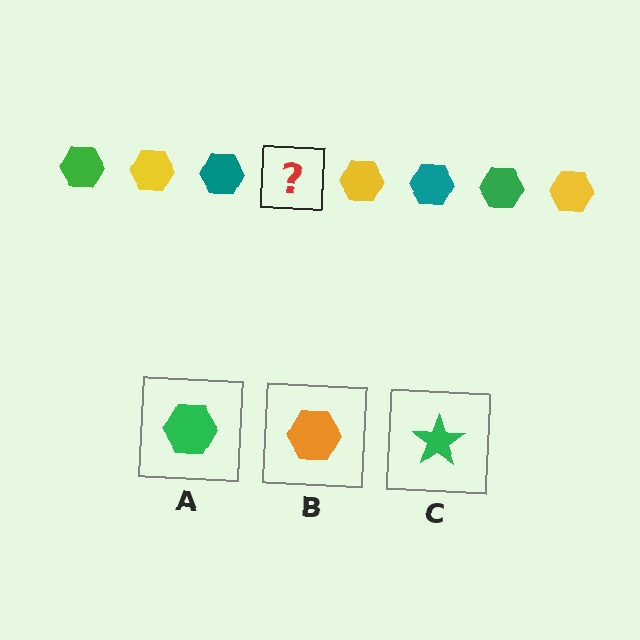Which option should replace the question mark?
Option A.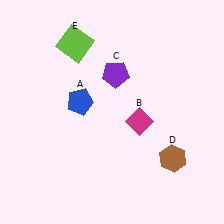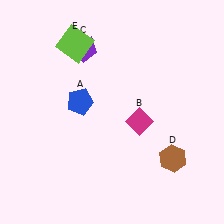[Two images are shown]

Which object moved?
The purple pentagon (C) moved left.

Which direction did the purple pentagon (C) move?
The purple pentagon (C) moved left.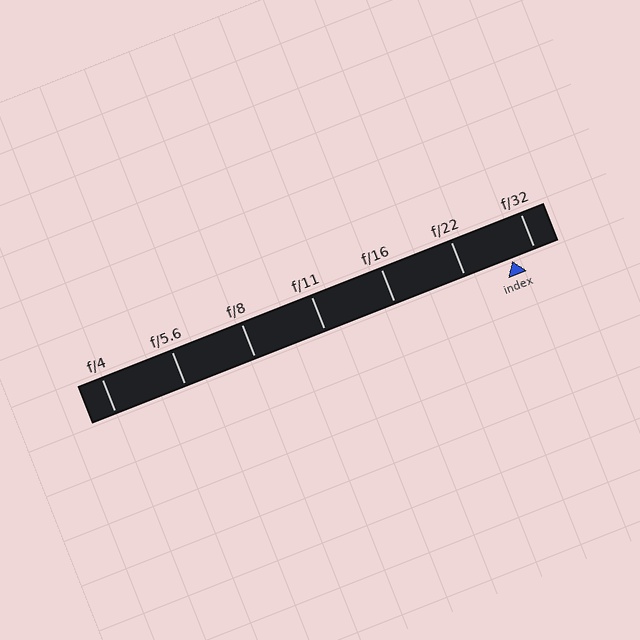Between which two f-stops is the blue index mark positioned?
The index mark is between f/22 and f/32.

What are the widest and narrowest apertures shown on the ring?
The widest aperture shown is f/4 and the narrowest is f/32.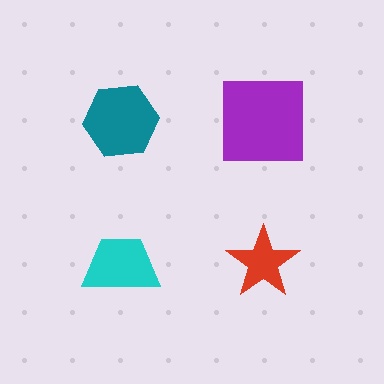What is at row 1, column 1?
A teal hexagon.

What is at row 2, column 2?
A red star.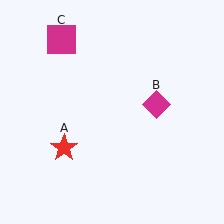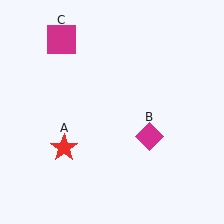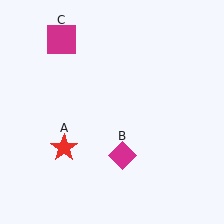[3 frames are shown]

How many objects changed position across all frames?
1 object changed position: magenta diamond (object B).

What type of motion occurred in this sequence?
The magenta diamond (object B) rotated clockwise around the center of the scene.